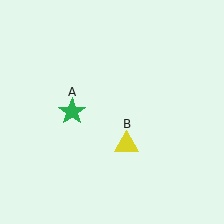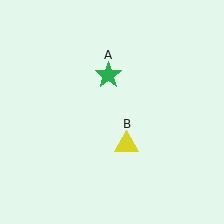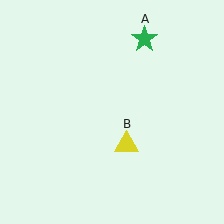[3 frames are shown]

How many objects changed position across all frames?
1 object changed position: green star (object A).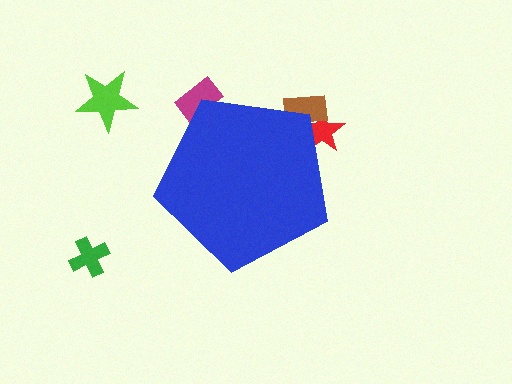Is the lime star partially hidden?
No, the lime star is fully visible.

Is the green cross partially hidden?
No, the green cross is fully visible.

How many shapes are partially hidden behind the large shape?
3 shapes are partially hidden.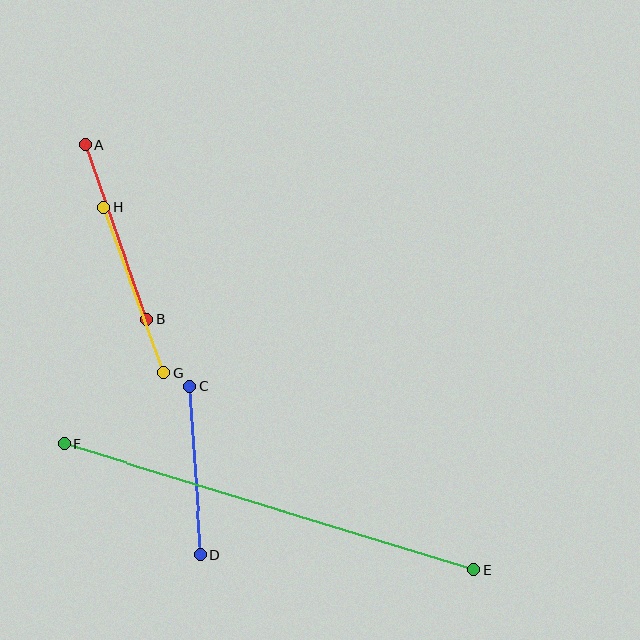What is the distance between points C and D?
The distance is approximately 169 pixels.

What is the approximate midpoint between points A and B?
The midpoint is at approximately (116, 232) pixels.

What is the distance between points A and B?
The distance is approximately 184 pixels.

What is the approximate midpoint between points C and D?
The midpoint is at approximately (195, 470) pixels.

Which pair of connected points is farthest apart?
Points E and F are farthest apart.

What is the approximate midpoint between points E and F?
The midpoint is at approximately (269, 507) pixels.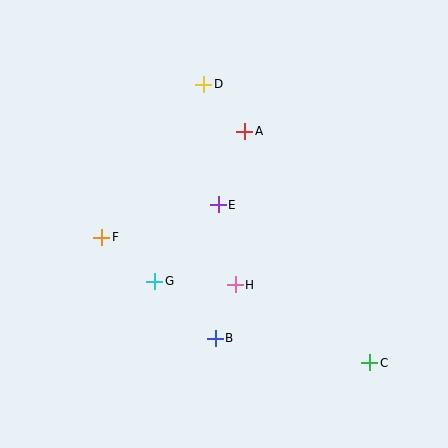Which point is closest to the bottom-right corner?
Point C is closest to the bottom-right corner.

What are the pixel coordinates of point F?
Point F is at (102, 237).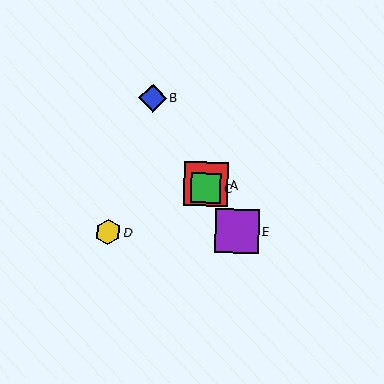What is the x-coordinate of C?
Object C is at x≈206.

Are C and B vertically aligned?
No, C is at x≈206 and B is at x≈153.